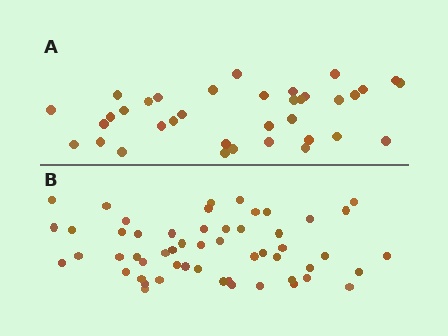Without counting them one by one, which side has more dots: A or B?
Region B (the bottom region) has more dots.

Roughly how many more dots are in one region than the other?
Region B has approximately 20 more dots than region A.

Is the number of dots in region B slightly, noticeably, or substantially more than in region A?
Region B has substantially more. The ratio is roughly 1.5 to 1.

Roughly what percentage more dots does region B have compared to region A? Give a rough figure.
About 50% more.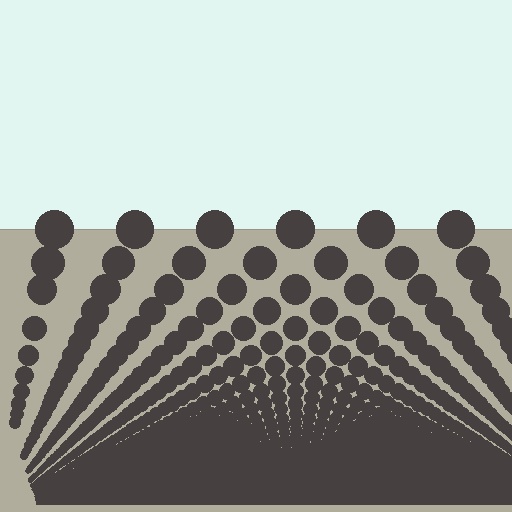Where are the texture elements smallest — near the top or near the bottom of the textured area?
Near the bottom.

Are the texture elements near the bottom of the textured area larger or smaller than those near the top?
Smaller. The gradient is inverted — elements near the bottom are smaller and denser.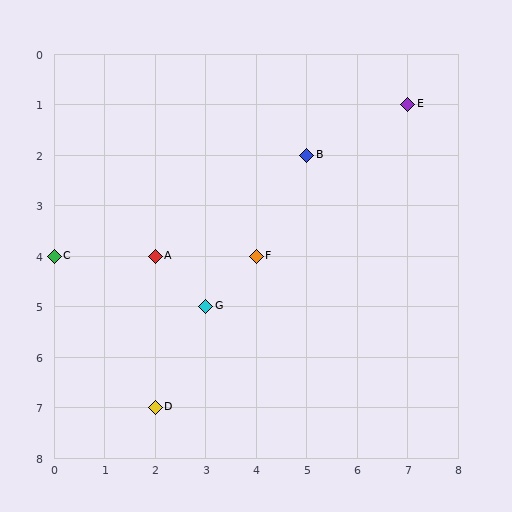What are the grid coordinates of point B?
Point B is at grid coordinates (5, 2).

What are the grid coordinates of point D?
Point D is at grid coordinates (2, 7).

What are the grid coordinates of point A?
Point A is at grid coordinates (2, 4).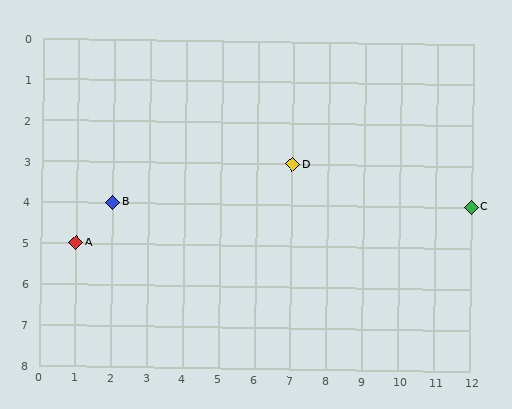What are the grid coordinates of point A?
Point A is at grid coordinates (1, 5).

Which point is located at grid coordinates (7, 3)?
Point D is at (7, 3).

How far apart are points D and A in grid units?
Points D and A are 6 columns and 2 rows apart (about 6.3 grid units diagonally).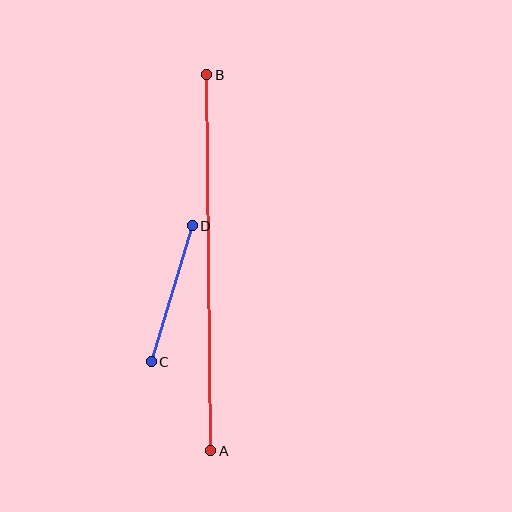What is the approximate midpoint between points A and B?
The midpoint is at approximately (209, 263) pixels.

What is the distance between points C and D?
The distance is approximately 142 pixels.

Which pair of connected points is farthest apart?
Points A and B are farthest apart.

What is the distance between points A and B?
The distance is approximately 376 pixels.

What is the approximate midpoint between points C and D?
The midpoint is at approximately (172, 294) pixels.